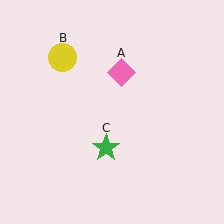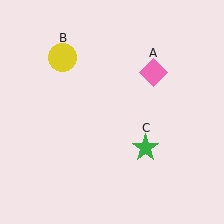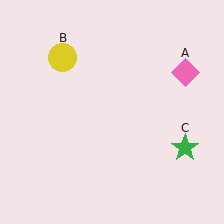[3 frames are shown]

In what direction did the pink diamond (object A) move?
The pink diamond (object A) moved right.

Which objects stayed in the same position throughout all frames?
Yellow circle (object B) remained stationary.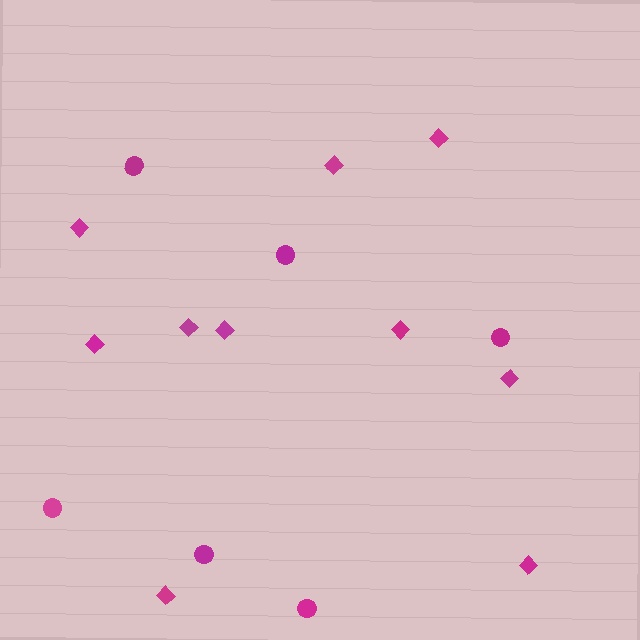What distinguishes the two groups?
There are 2 groups: one group of circles (6) and one group of diamonds (10).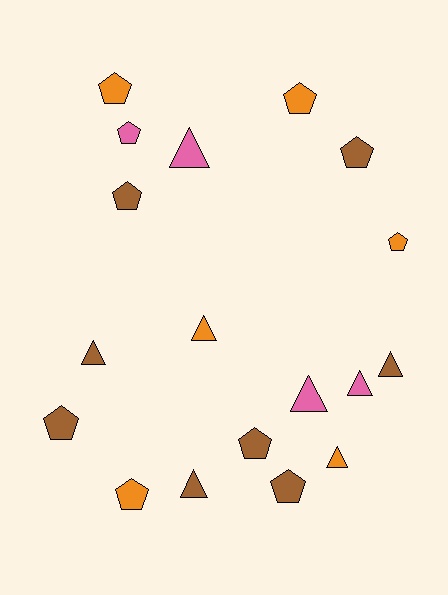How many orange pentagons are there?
There are 4 orange pentagons.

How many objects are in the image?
There are 18 objects.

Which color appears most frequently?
Brown, with 8 objects.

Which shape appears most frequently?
Pentagon, with 10 objects.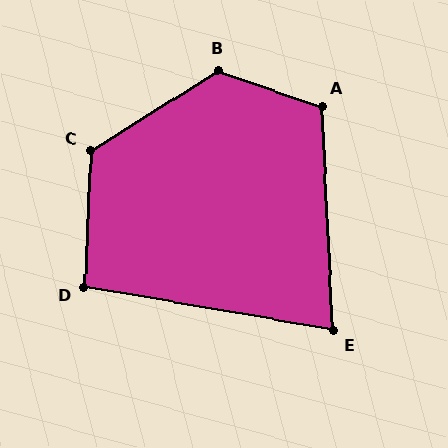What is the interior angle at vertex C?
Approximately 124 degrees (obtuse).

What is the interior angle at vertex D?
Approximately 98 degrees (obtuse).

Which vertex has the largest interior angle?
B, at approximately 130 degrees.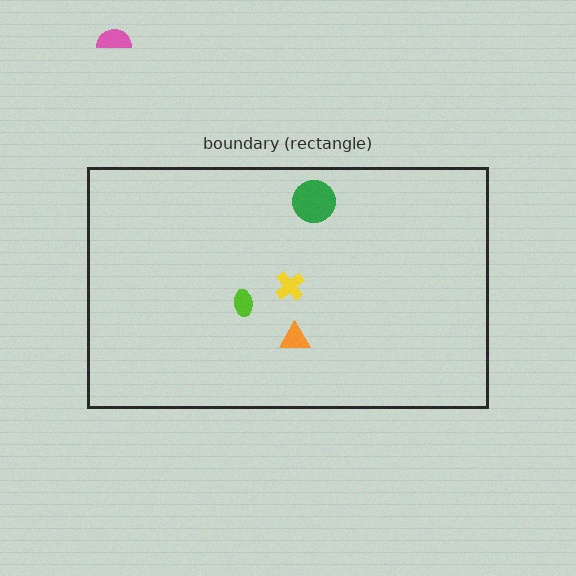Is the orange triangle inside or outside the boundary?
Inside.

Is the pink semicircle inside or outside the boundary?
Outside.